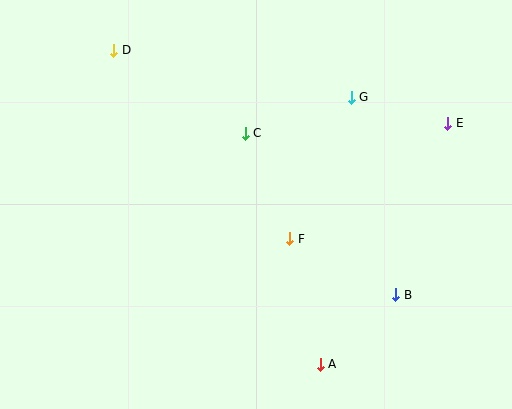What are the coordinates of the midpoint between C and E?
The midpoint between C and E is at (347, 128).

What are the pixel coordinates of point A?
Point A is at (320, 364).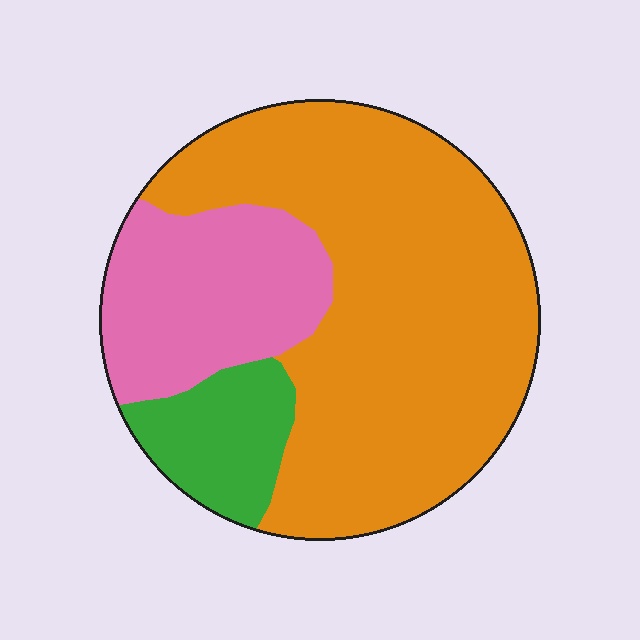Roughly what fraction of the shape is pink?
Pink takes up about one quarter (1/4) of the shape.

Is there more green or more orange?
Orange.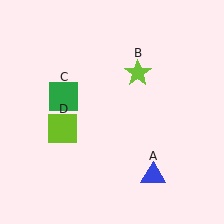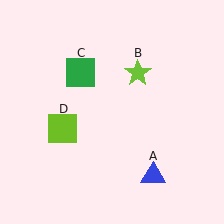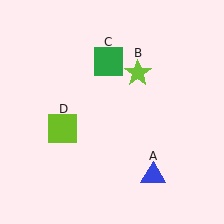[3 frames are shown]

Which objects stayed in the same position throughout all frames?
Blue triangle (object A) and lime star (object B) and lime square (object D) remained stationary.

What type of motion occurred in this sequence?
The green square (object C) rotated clockwise around the center of the scene.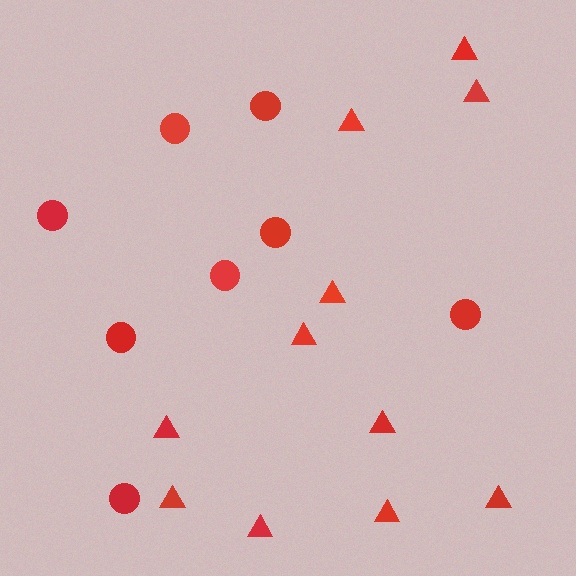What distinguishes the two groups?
There are 2 groups: one group of circles (8) and one group of triangles (11).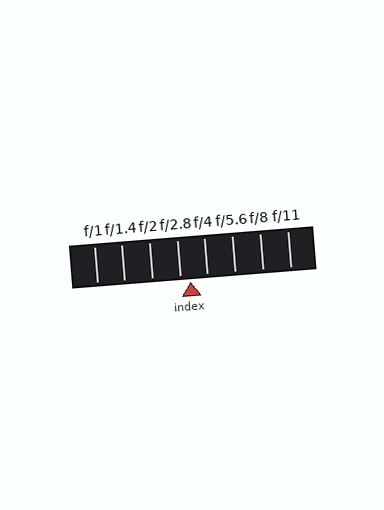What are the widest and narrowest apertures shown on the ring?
The widest aperture shown is f/1 and the narrowest is f/11.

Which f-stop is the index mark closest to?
The index mark is closest to f/2.8.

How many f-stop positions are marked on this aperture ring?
There are 8 f-stop positions marked.